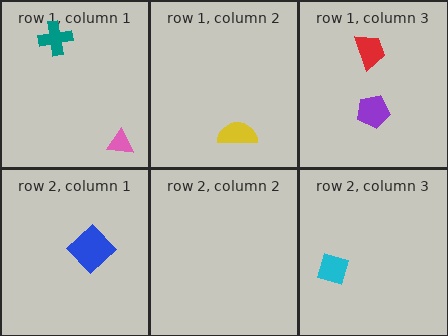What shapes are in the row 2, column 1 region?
The blue diamond.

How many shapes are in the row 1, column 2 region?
1.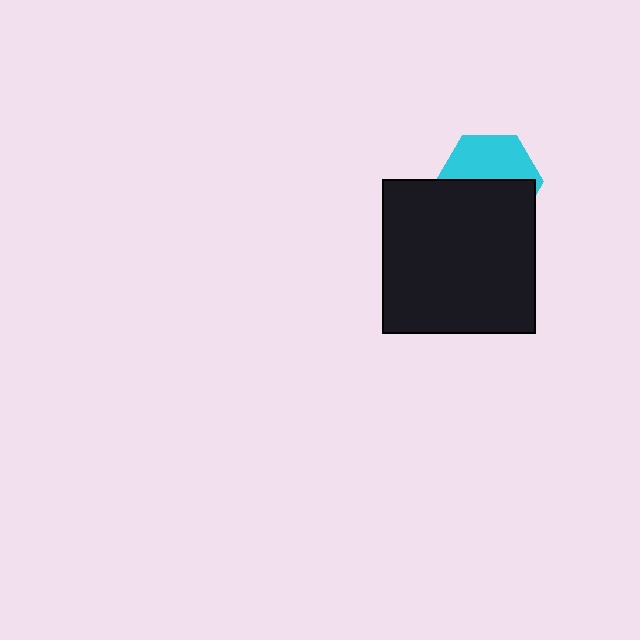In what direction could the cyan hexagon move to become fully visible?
The cyan hexagon could move up. That would shift it out from behind the black square entirely.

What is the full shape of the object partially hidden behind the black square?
The partially hidden object is a cyan hexagon.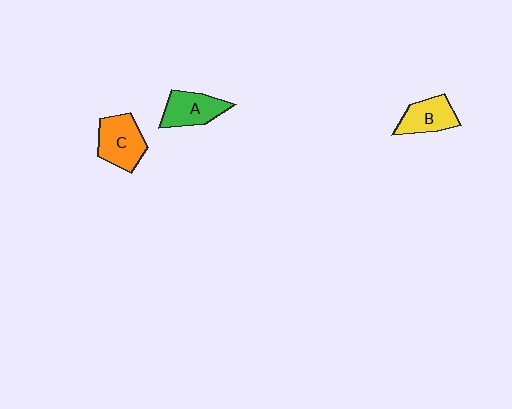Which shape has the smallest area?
Shape B (yellow).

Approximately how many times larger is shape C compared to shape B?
Approximately 1.2 times.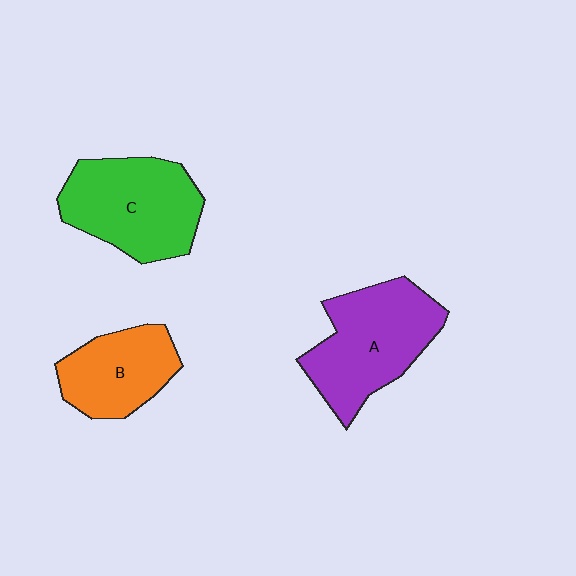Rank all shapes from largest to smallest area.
From largest to smallest: A (purple), C (green), B (orange).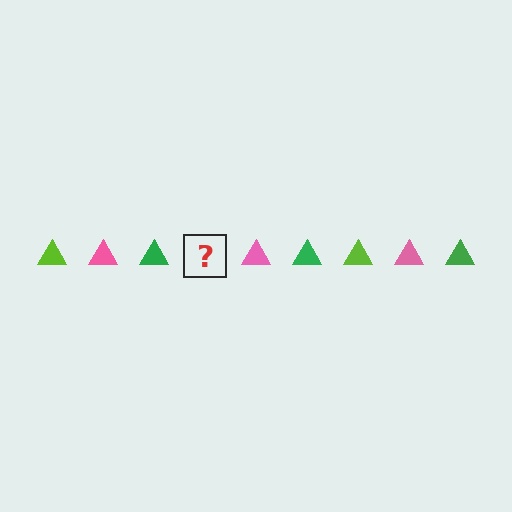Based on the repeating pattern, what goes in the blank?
The blank should be a lime triangle.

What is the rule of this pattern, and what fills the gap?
The rule is that the pattern cycles through lime, pink, green triangles. The gap should be filled with a lime triangle.